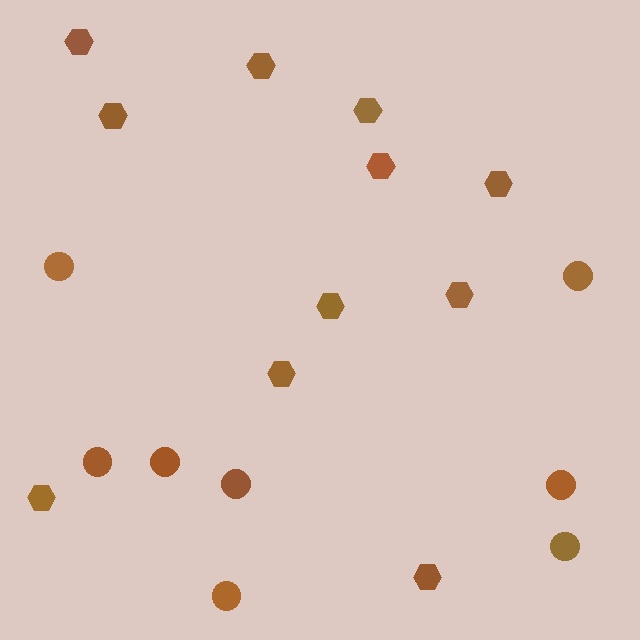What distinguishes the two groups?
There are 2 groups: one group of hexagons (11) and one group of circles (8).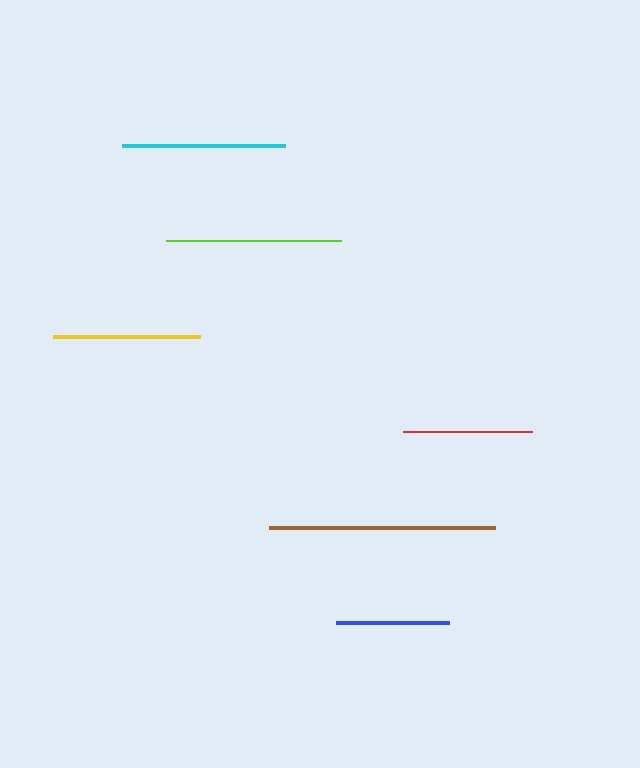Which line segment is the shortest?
The blue line is the shortest at approximately 113 pixels.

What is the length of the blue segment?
The blue segment is approximately 113 pixels long.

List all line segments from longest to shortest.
From longest to shortest: brown, lime, cyan, yellow, red, blue.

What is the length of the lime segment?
The lime segment is approximately 175 pixels long.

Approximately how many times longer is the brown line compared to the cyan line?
The brown line is approximately 1.4 times the length of the cyan line.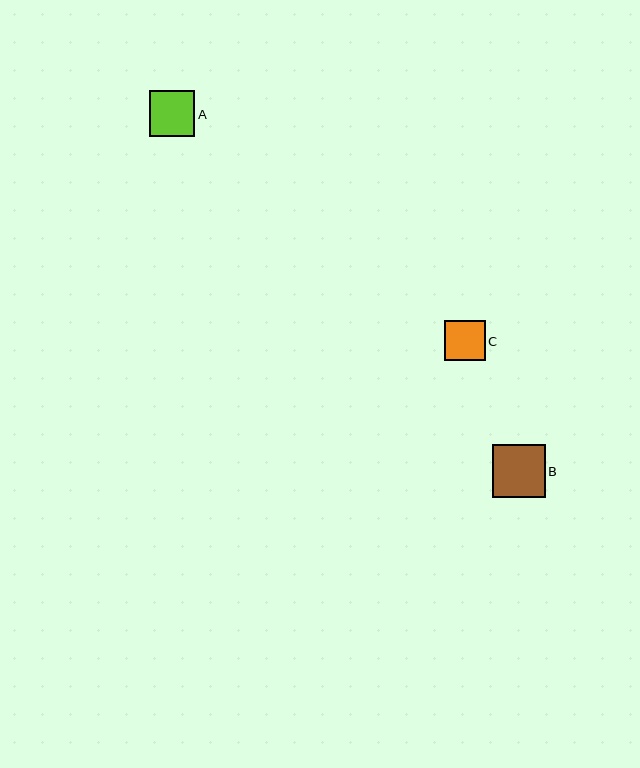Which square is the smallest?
Square C is the smallest with a size of approximately 40 pixels.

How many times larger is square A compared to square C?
Square A is approximately 1.1 times the size of square C.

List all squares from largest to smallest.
From largest to smallest: B, A, C.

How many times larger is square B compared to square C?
Square B is approximately 1.3 times the size of square C.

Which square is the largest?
Square B is the largest with a size of approximately 53 pixels.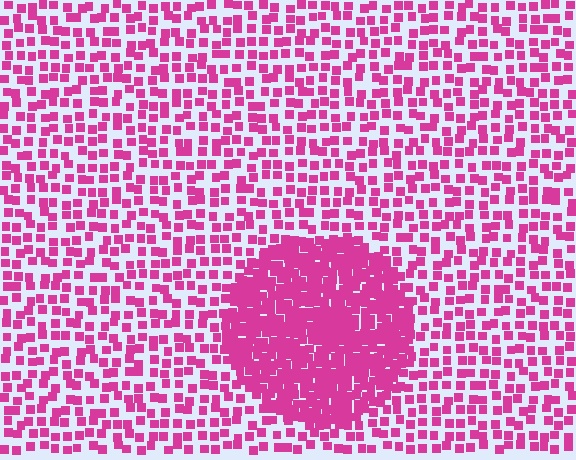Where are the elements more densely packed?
The elements are more densely packed inside the circle boundary.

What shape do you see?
I see a circle.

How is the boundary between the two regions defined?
The boundary is defined by a change in element density (approximately 2.6x ratio). All elements are the same color, size, and shape.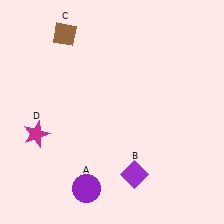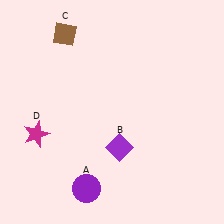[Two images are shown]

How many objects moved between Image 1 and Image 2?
1 object moved between the two images.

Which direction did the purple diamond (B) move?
The purple diamond (B) moved up.